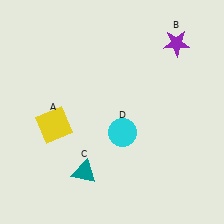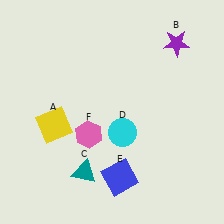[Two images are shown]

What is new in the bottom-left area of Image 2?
A pink hexagon (F) was added in the bottom-left area of Image 2.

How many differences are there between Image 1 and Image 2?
There are 2 differences between the two images.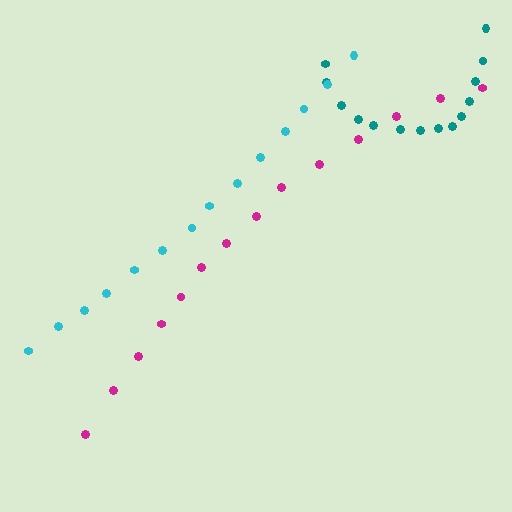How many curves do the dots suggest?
There are 3 distinct paths.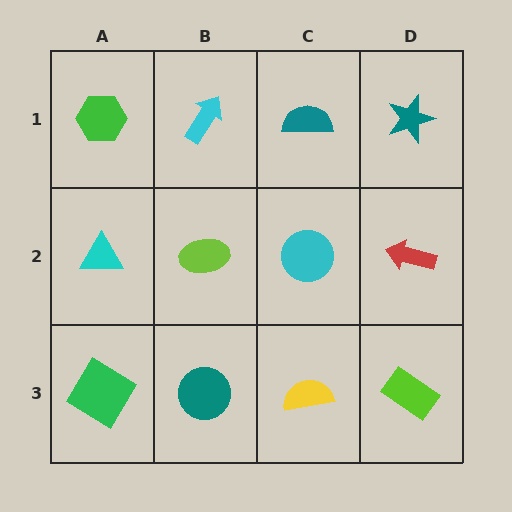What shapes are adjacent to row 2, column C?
A teal semicircle (row 1, column C), a yellow semicircle (row 3, column C), a lime ellipse (row 2, column B), a red arrow (row 2, column D).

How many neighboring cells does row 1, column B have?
3.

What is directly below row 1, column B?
A lime ellipse.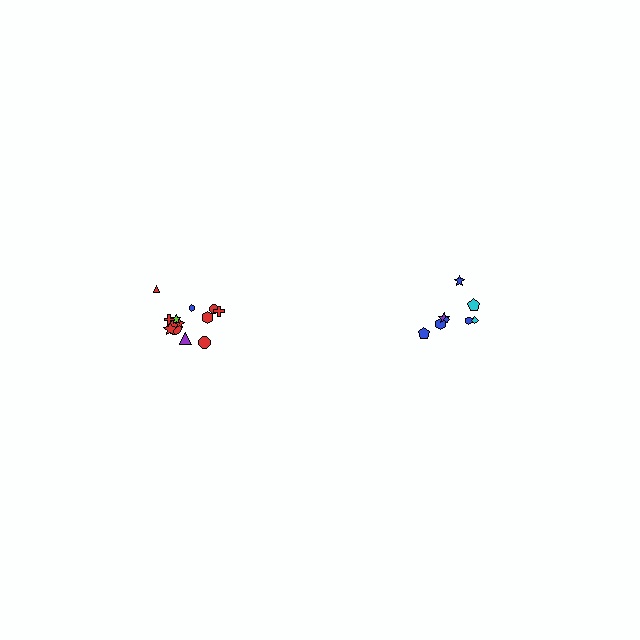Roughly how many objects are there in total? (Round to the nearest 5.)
Roughly 20 objects in total.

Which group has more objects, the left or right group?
The left group.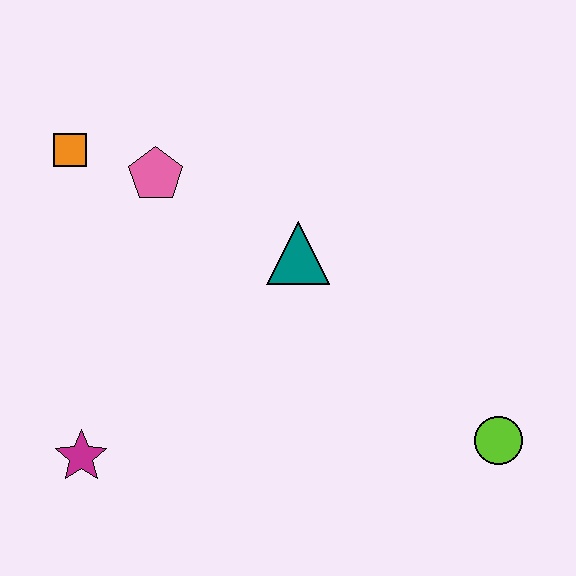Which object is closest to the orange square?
The pink pentagon is closest to the orange square.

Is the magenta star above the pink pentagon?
No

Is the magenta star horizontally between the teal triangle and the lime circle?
No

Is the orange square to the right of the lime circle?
No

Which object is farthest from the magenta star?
The lime circle is farthest from the magenta star.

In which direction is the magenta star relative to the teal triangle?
The magenta star is to the left of the teal triangle.